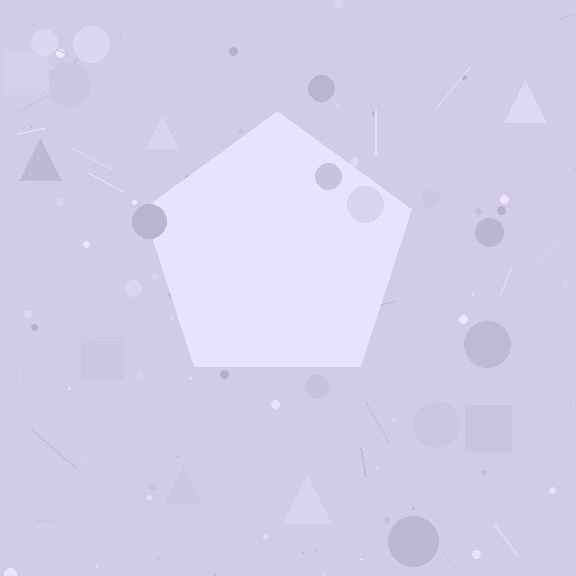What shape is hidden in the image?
A pentagon is hidden in the image.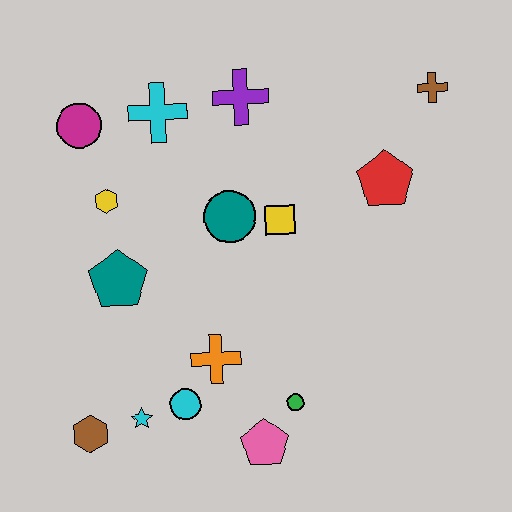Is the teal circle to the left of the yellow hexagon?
No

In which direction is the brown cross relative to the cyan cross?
The brown cross is to the right of the cyan cross.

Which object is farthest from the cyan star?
The brown cross is farthest from the cyan star.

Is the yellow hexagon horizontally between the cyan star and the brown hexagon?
Yes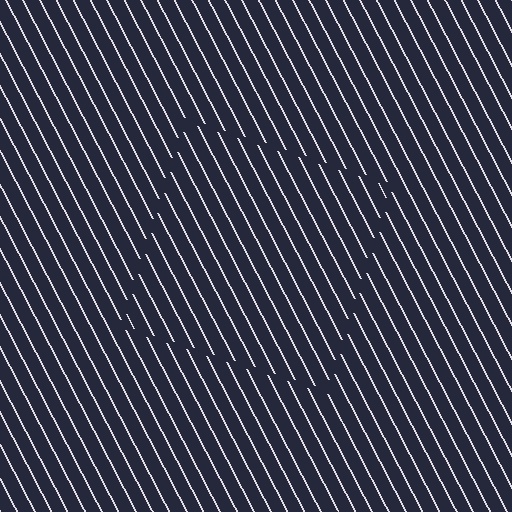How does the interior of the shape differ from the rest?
The interior of the shape contains the same grating, shifted by half a period — the contour is defined by the phase discontinuity where line-ends from the inner and outer gratings abut.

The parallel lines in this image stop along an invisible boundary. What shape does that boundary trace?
An illusory square. The interior of the shape contains the same grating, shifted by half a period — the contour is defined by the phase discontinuity where line-ends from the inner and outer gratings abut.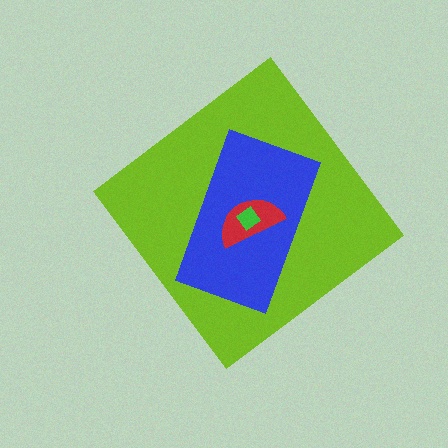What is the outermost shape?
The lime diamond.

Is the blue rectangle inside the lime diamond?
Yes.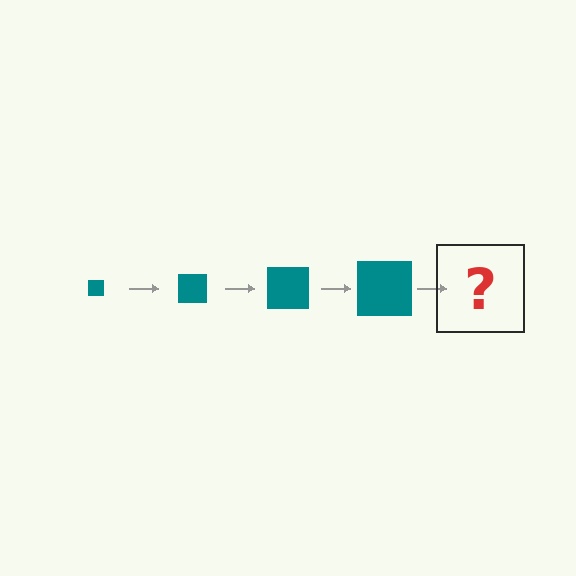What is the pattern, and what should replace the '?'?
The pattern is that the square gets progressively larger each step. The '?' should be a teal square, larger than the previous one.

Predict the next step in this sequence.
The next step is a teal square, larger than the previous one.